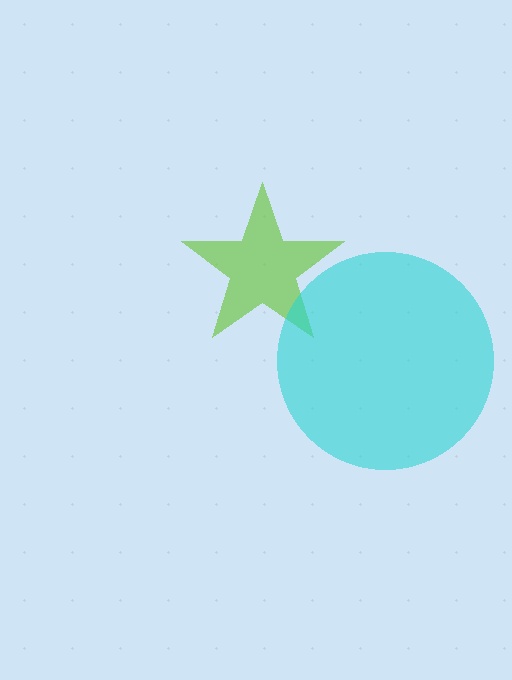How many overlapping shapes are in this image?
There are 2 overlapping shapes in the image.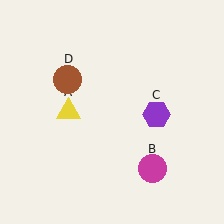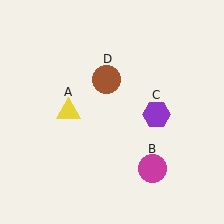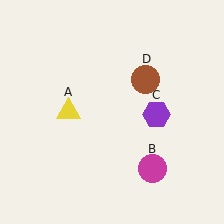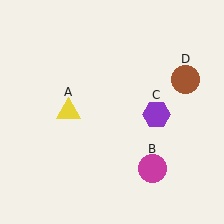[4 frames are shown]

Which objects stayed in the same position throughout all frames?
Yellow triangle (object A) and magenta circle (object B) and purple hexagon (object C) remained stationary.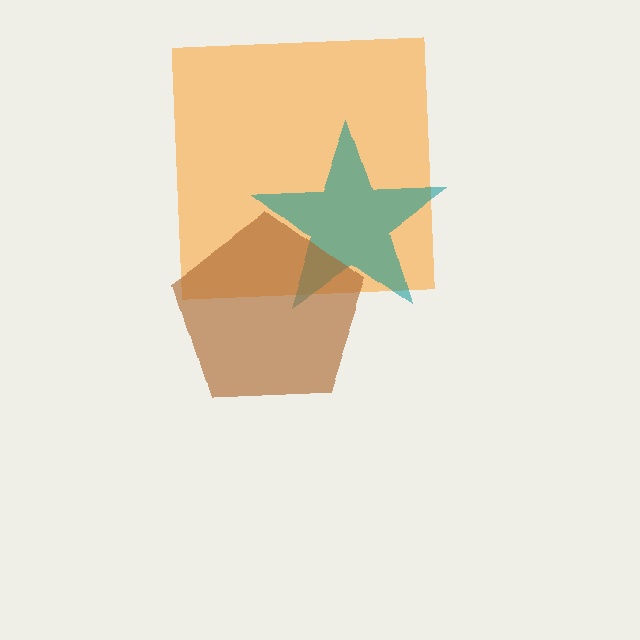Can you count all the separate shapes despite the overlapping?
Yes, there are 3 separate shapes.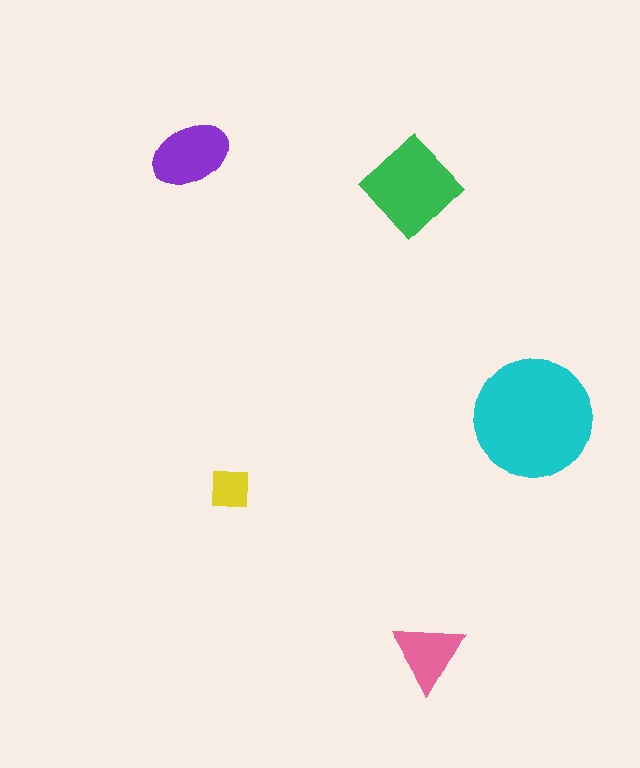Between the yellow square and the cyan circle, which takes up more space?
The cyan circle.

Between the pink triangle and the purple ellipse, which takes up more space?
The purple ellipse.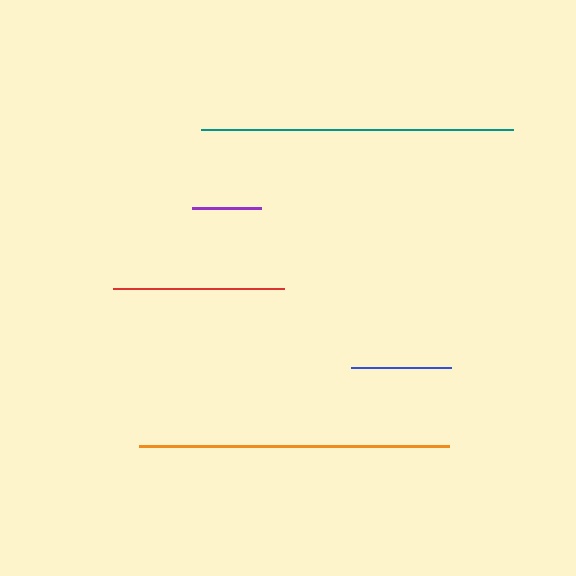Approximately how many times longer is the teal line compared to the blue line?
The teal line is approximately 3.1 times the length of the blue line.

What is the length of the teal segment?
The teal segment is approximately 312 pixels long.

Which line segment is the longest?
The teal line is the longest at approximately 312 pixels.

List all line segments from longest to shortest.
From longest to shortest: teal, orange, red, blue, purple.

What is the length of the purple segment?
The purple segment is approximately 68 pixels long.